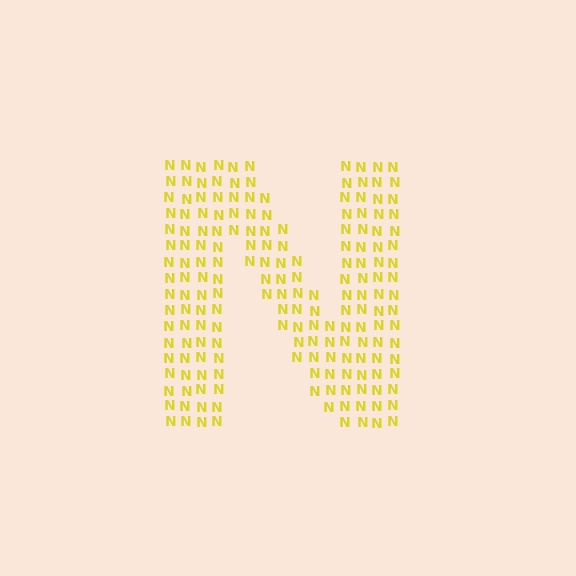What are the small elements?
The small elements are letter N's.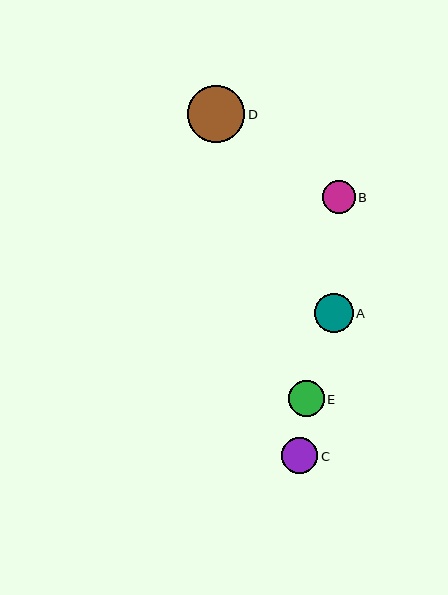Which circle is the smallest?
Circle B is the smallest with a size of approximately 33 pixels.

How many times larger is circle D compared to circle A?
Circle D is approximately 1.5 times the size of circle A.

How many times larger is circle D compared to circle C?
Circle D is approximately 1.6 times the size of circle C.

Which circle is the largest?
Circle D is the largest with a size of approximately 58 pixels.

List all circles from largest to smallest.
From largest to smallest: D, A, C, E, B.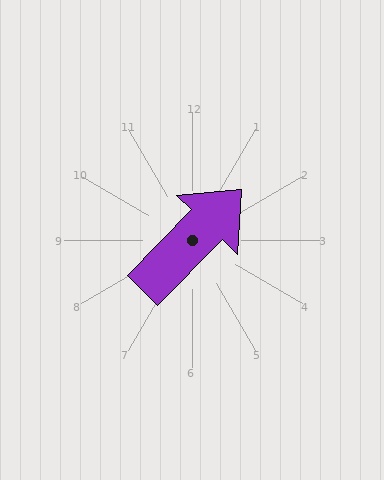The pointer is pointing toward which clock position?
Roughly 1 o'clock.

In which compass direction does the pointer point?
Northeast.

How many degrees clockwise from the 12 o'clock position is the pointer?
Approximately 45 degrees.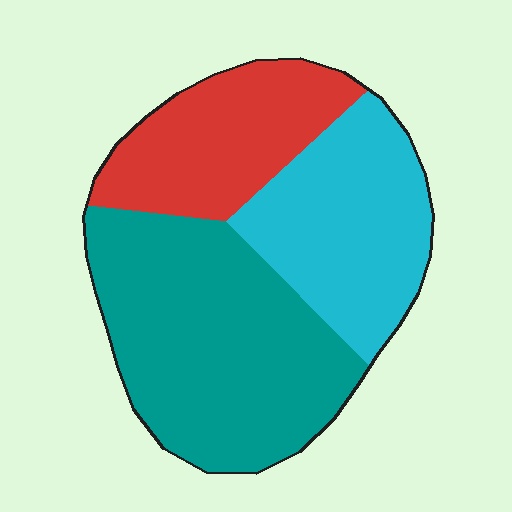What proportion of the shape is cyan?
Cyan takes up about one third (1/3) of the shape.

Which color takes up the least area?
Red, at roughly 25%.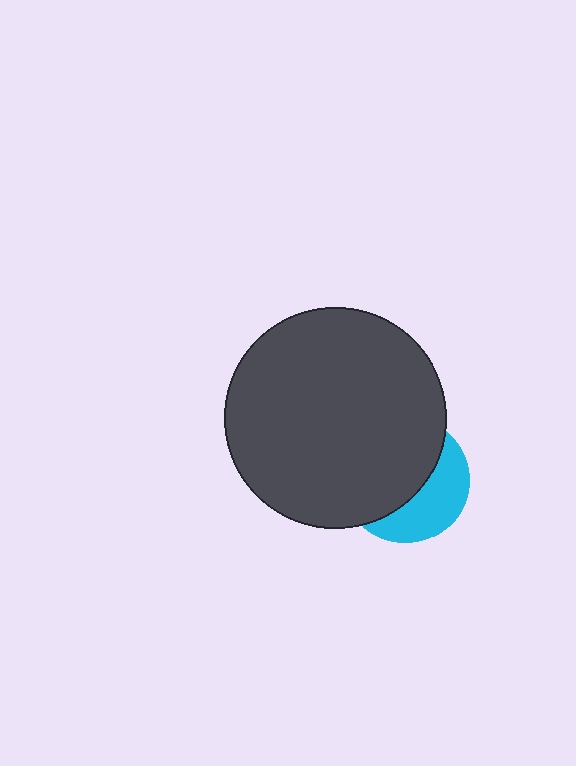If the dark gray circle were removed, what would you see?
You would see the complete cyan circle.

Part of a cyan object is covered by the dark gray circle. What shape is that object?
It is a circle.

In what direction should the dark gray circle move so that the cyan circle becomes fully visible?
The dark gray circle should move toward the upper-left. That is the shortest direction to clear the overlap and leave the cyan circle fully visible.